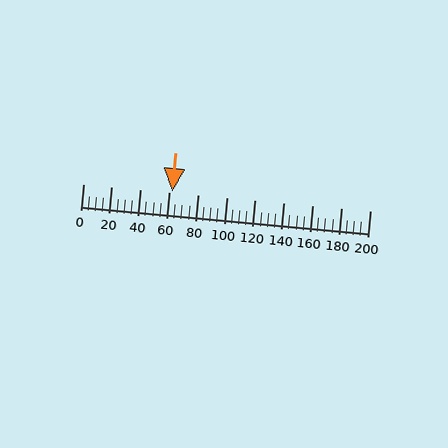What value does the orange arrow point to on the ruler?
The orange arrow points to approximately 62.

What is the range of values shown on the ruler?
The ruler shows values from 0 to 200.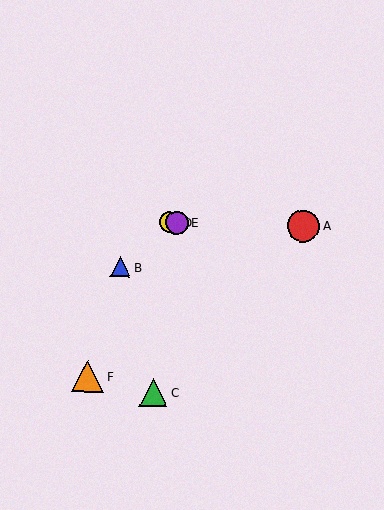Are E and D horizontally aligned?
Yes, both are at y≈223.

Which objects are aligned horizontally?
Objects A, D, E are aligned horizontally.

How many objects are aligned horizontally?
3 objects (A, D, E) are aligned horizontally.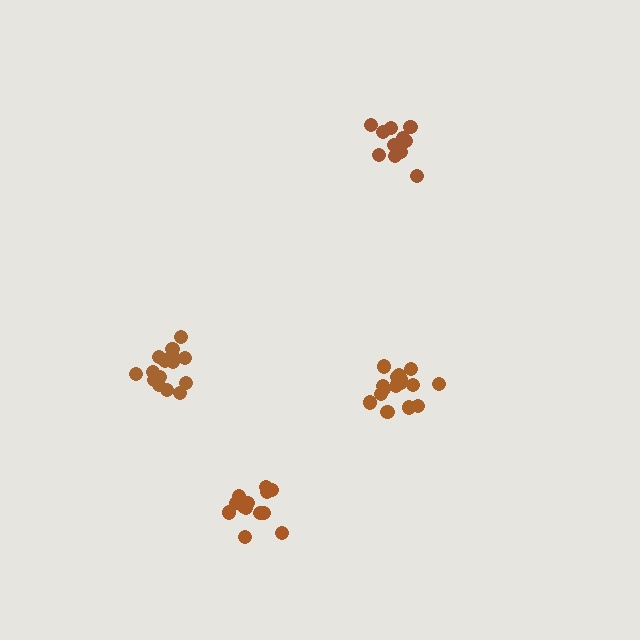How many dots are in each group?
Group 1: 14 dots, Group 2: 16 dots, Group 3: 16 dots, Group 4: 13 dots (59 total).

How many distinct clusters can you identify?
There are 4 distinct clusters.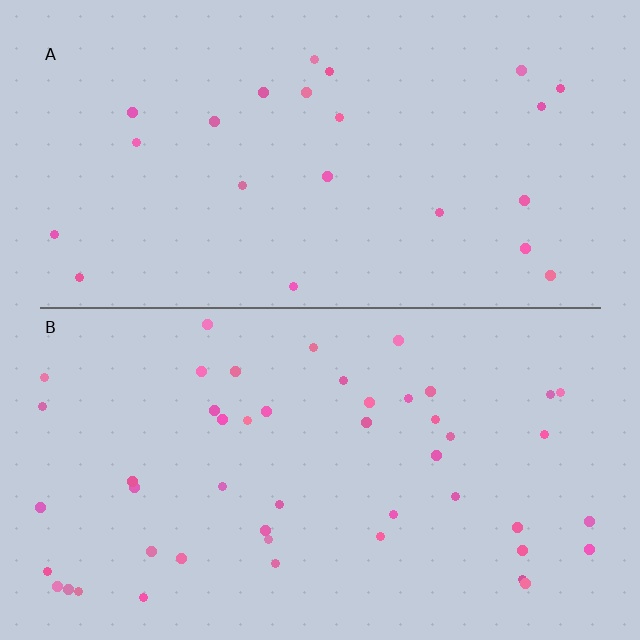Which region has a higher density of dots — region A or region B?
B (the bottom).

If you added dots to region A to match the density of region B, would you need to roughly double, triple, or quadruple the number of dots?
Approximately double.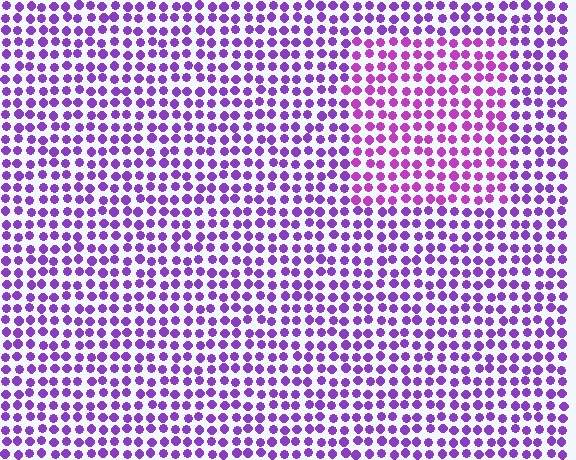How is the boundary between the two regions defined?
The boundary is defined purely by a slight shift in hue (about 25 degrees). Spacing, size, and orientation are identical on both sides.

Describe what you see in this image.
The image is filled with small purple elements in a uniform arrangement. A rectangle-shaped region is visible where the elements are tinted to a slightly different hue, forming a subtle color boundary.